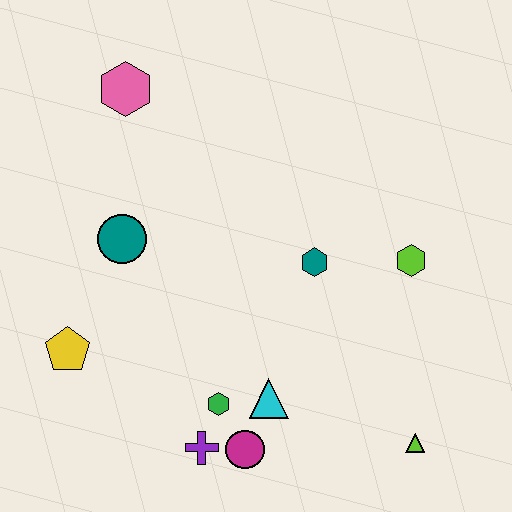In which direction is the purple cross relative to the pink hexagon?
The purple cross is below the pink hexagon.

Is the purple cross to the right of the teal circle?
Yes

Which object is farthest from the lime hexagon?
The yellow pentagon is farthest from the lime hexagon.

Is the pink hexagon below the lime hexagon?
No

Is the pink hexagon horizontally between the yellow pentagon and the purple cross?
Yes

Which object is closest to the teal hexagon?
The lime hexagon is closest to the teal hexagon.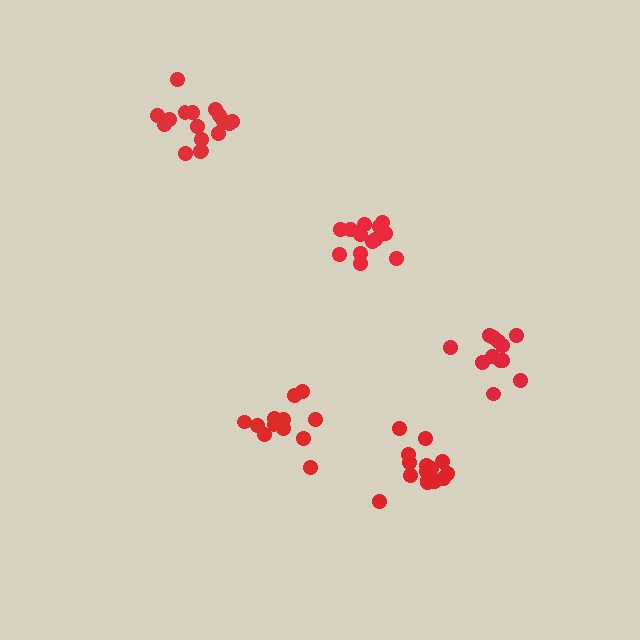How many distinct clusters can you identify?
There are 5 distinct clusters.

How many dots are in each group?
Group 1: 17 dots, Group 2: 13 dots, Group 3: 14 dots, Group 4: 15 dots, Group 5: 12 dots (71 total).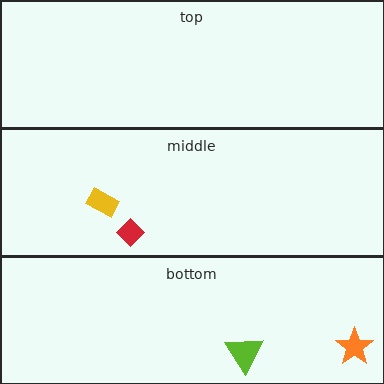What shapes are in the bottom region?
The orange star, the lime triangle.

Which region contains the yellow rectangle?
The middle region.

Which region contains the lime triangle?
The bottom region.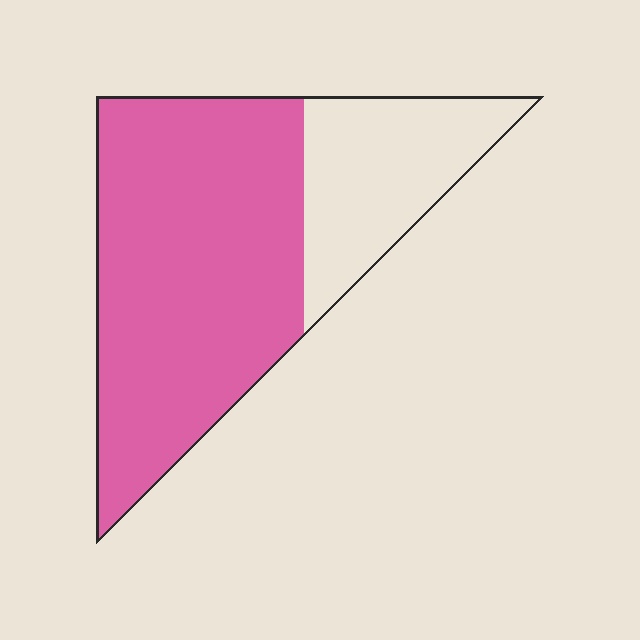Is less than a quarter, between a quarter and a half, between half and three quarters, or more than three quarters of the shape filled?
Between half and three quarters.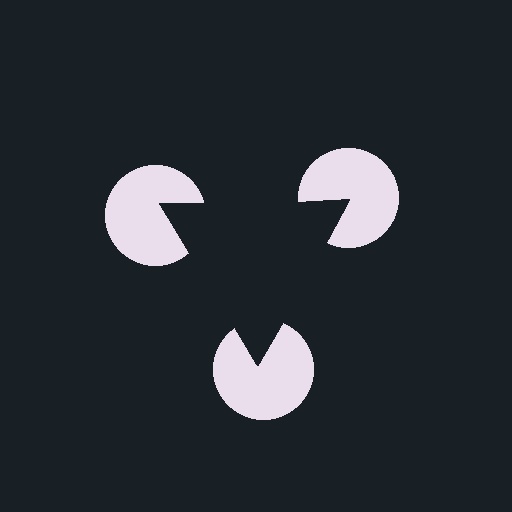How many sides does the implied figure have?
3 sides.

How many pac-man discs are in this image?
There are 3 — one at each vertex of the illusory triangle.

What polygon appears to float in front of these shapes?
An illusory triangle — its edges are inferred from the aligned wedge cuts in the pac-man discs, not physically drawn.